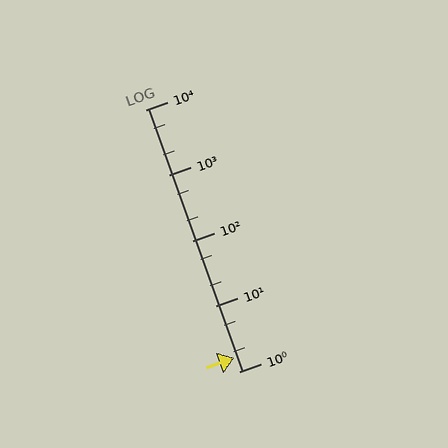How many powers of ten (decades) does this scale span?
The scale spans 4 decades, from 1 to 10000.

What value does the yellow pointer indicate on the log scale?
The pointer indicates approximately 1.6.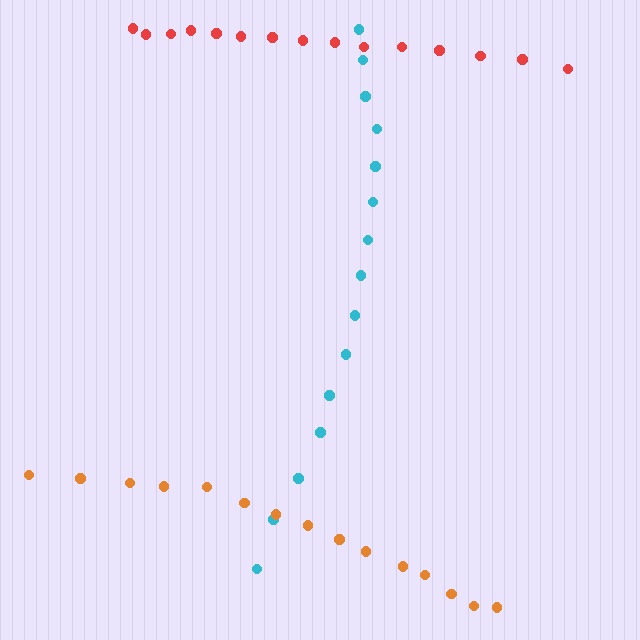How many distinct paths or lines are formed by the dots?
There are 3 distinct paths.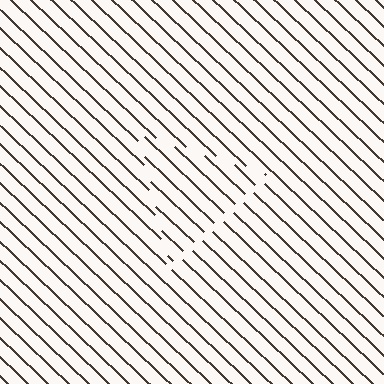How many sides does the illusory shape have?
3 sides — the line-ends trace a triangle.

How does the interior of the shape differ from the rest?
The interior of the shape contains the same grating, shifted by half a period — the contour is defined by the phase discontinuity where line-ends from the inner and outer gratings abut.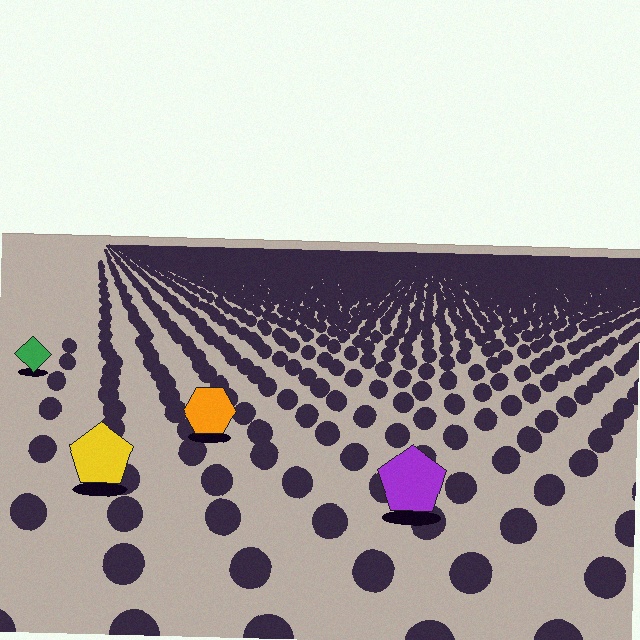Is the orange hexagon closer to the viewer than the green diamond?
Yes. The orange hexagon is closer — you can tell from the texture gradient: the ground texture is coarser near it.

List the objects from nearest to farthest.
From nearest to farthest: the purple pentagon, the yellow pentagon, the orange hexagon, the green diamond.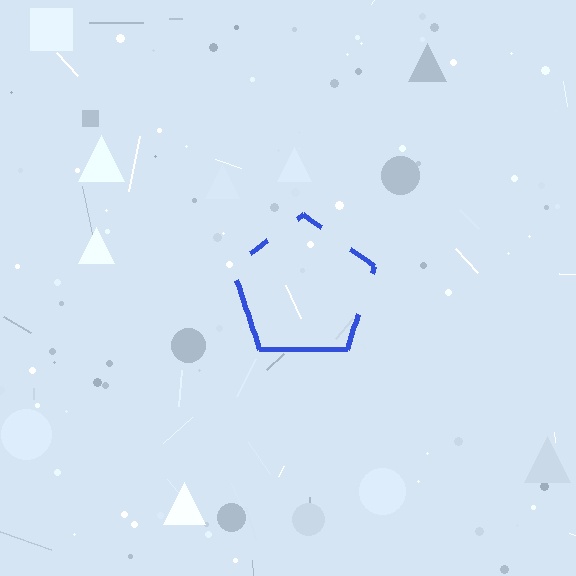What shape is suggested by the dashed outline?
The dashed outline suggests a pentagon.